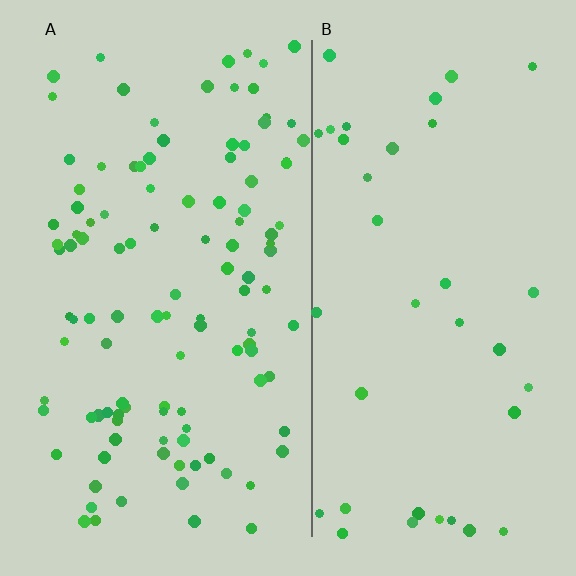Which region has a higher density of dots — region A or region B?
A (the left).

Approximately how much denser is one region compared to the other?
Approximately 3.1× — region A over region B.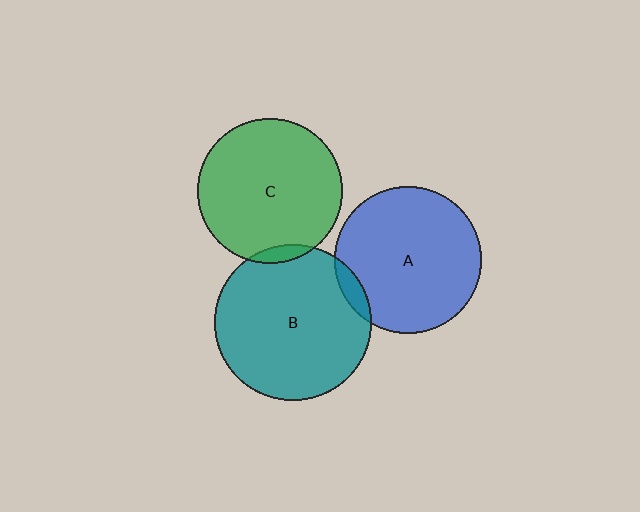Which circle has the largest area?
Circle B (teal).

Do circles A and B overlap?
Yes.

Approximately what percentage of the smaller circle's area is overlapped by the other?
Approximately 5%.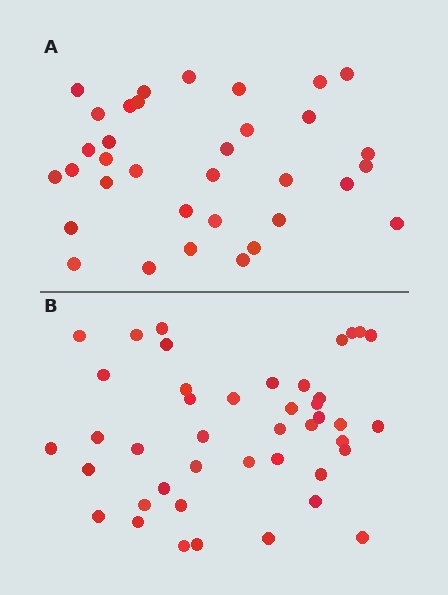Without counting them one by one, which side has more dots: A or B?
Region B (the bottom region) has more dots.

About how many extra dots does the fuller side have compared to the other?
Region B has roughly 8 or so more dots than region A.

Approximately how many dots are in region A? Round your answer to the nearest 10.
About 30 dots. (The exact count is 34, which rounds to 30.)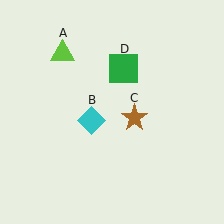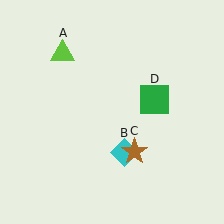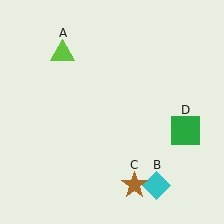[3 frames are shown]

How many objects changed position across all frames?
3 objects changed position: cyan diamond (object B), brown star (object C), green square (object D).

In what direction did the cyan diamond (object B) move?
The cyan diamond (object B) moved down and to the right.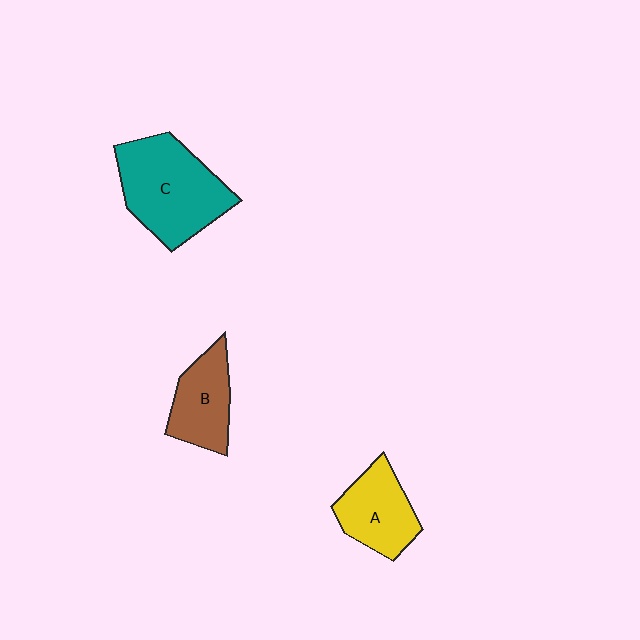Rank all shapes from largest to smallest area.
From largest to smallest: C (teal), A (yellow), B (brown).